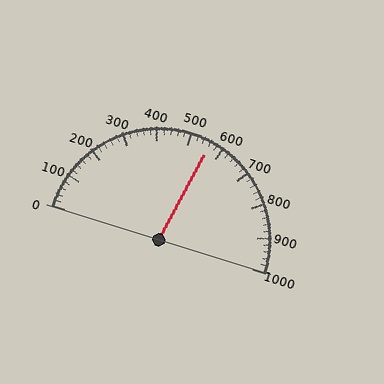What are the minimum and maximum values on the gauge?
The gauge ranges from 0 to 1000.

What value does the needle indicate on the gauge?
The needle indicates approximately 560.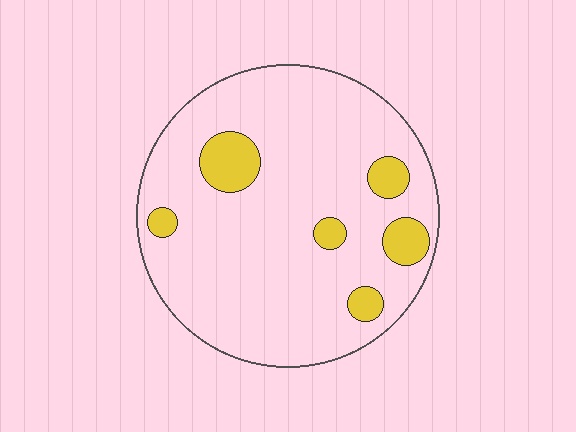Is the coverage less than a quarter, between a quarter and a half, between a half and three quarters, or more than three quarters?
Less than a quarter.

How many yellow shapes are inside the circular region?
6.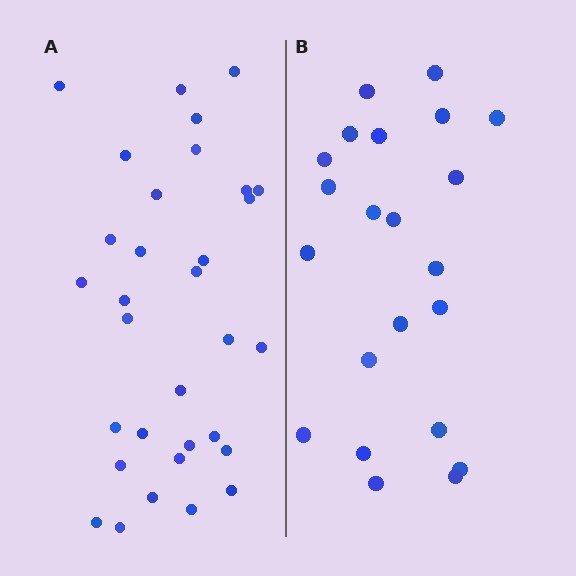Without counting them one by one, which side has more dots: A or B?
Region A (the left region) has more dots.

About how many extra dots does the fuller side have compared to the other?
Region A has roughly 10 or so more dots than region B.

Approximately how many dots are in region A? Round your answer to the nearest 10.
About 30 dots. (The exact count is 32, which rounds to 30.)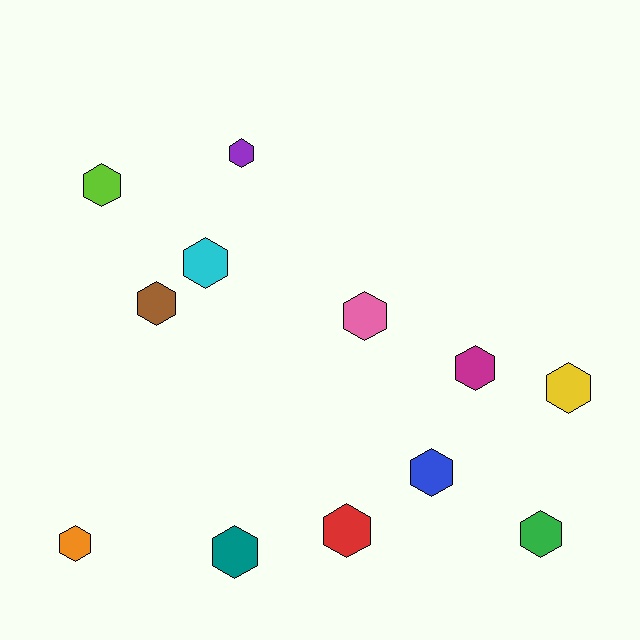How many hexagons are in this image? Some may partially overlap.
There are 12 hexagons.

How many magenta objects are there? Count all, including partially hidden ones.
There is 1 magenta object.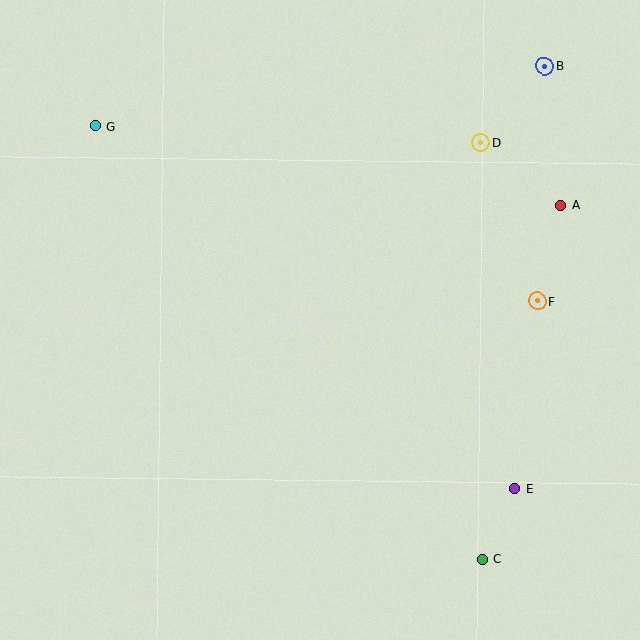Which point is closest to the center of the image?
Point F at (538, 301) is closest to the center.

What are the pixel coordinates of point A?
Point A is at (561, 205).